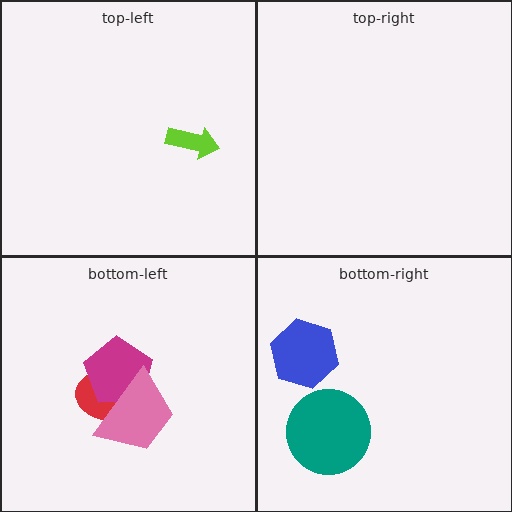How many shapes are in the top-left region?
1.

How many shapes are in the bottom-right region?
2.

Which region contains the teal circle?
The bottom-right region.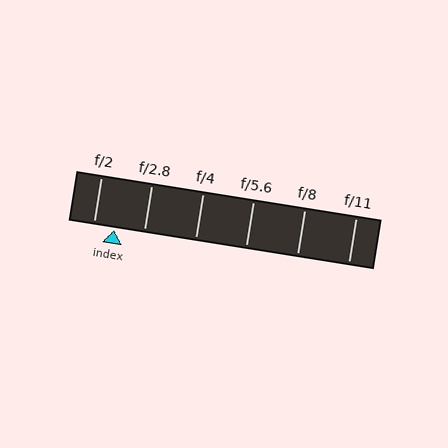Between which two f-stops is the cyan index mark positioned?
The index mark is between f/2 and f/2.8.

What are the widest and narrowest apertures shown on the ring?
The widest aperture shown is f/2 and the narrowest is f/11.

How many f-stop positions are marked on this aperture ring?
There are 6 f-stop positions marked.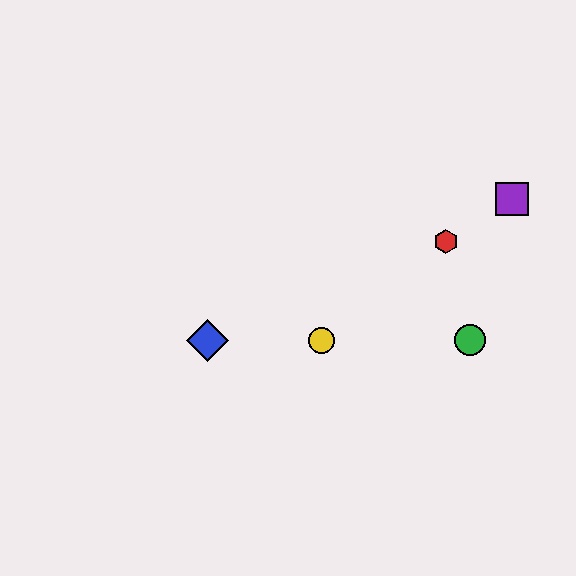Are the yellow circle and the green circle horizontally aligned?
Yes, both are at y≈340.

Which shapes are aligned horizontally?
The blue diamond, the green circle, the yellow circle are aligned horizontally.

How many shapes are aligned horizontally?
3 shapes (the blue diamond, the green circle, the yellow circle) are aligned horizontally.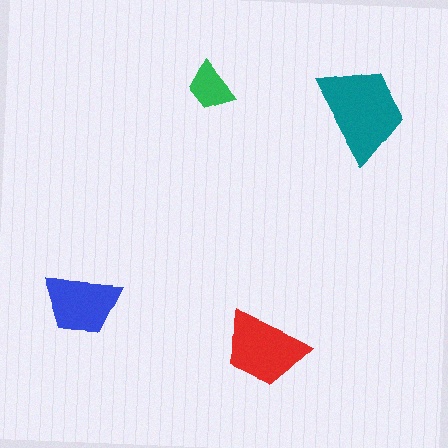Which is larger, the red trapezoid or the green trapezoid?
The red one.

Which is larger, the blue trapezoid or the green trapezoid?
The blue one.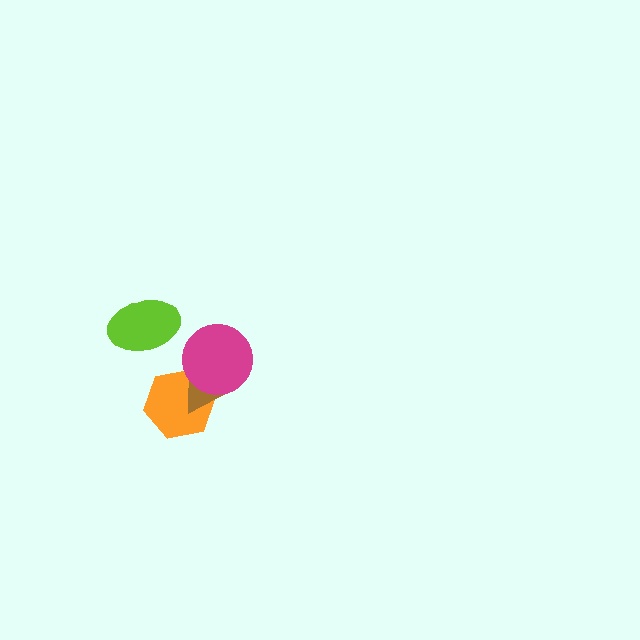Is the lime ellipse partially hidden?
No, no other shape covers it.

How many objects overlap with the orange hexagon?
2 objects overlap with the orange hexagon.